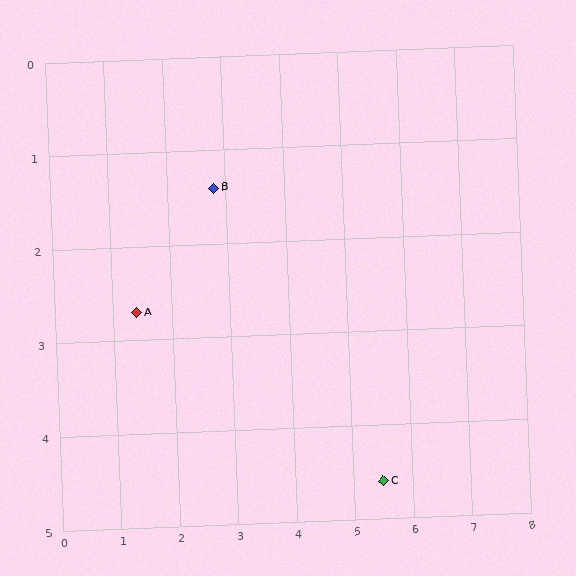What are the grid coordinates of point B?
Point B is at approximately (2.8, 1.4).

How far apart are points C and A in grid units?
Points C and A are about 4.5 grid units apart.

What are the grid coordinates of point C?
Point C is at approximately (5.5, 4.6).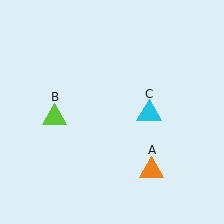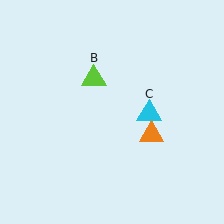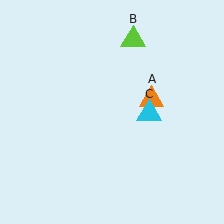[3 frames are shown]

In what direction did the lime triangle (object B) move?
The lime triangle (object B) moved up and to the right.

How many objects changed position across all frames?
2 objects changed position: orange triangle (object A), lime triangle (object B).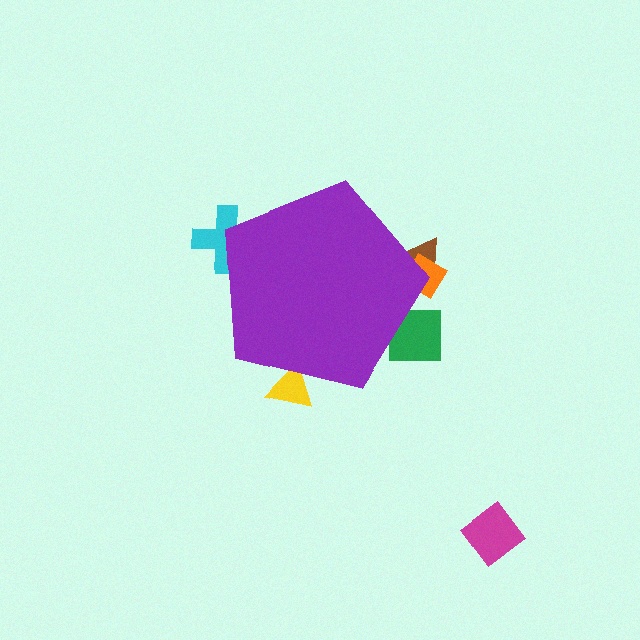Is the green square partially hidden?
Yes, the green square is partially hidden behind the purple pentagon.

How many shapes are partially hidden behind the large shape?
5 shapes are partially hidden.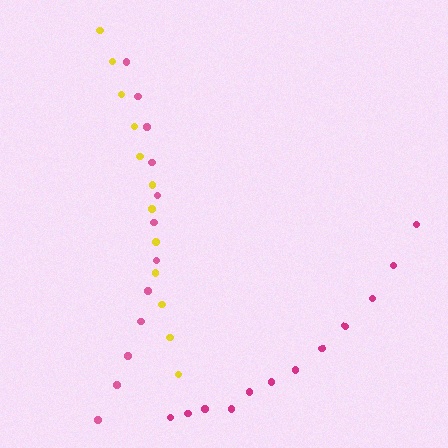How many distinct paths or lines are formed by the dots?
There are 3 distinct paths.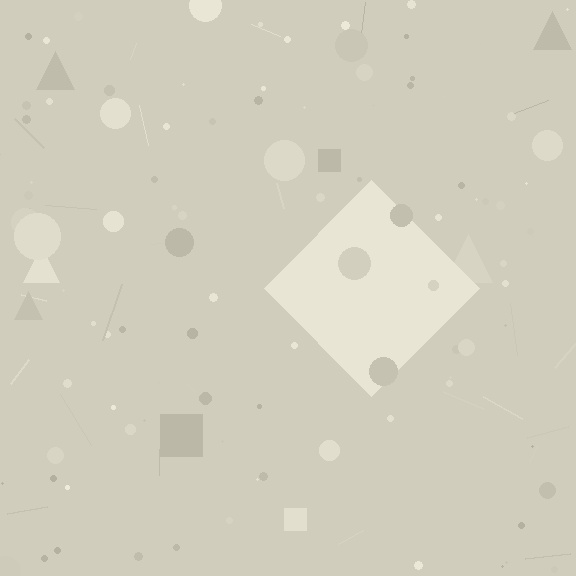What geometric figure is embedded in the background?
A diamond is embedded in the background.